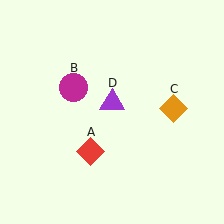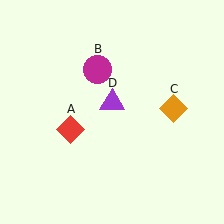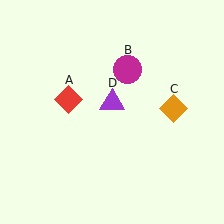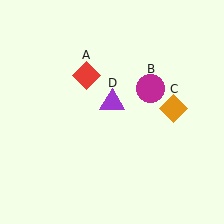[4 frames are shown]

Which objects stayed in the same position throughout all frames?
Orange diamond (object C) and purple triangle (object D) remained stationary.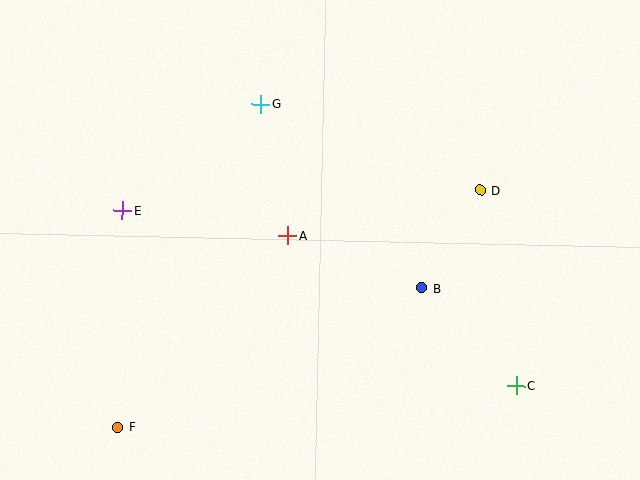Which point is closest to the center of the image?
Point A at (288, 235) is closest to the center.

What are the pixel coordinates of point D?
Point D is at (480, 190).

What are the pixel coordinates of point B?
Point B is at (421, 288).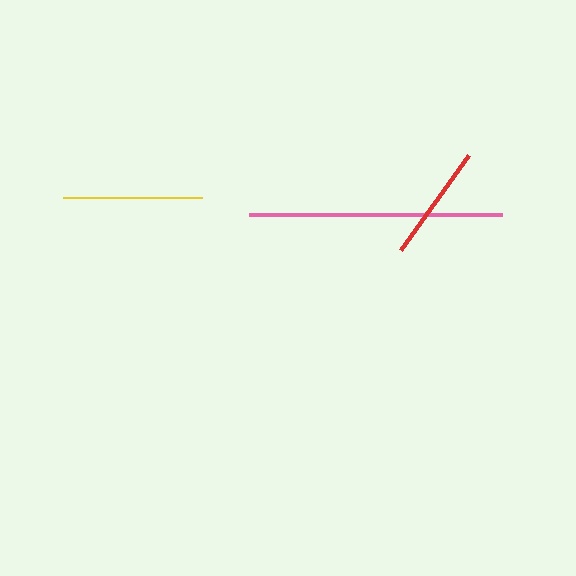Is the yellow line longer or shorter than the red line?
The yellow line is longer than the red line.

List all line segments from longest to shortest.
From longest to shortest: pink, yellow, red.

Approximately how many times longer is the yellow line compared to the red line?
The yellow line is approximately 1.2 times the length of the red line.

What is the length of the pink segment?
The pink segment is approximately 252 pixels long.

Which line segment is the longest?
The pink line is the longest at approximately 252 pixels.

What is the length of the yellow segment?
The yellow segment is approximately 139 pixels long.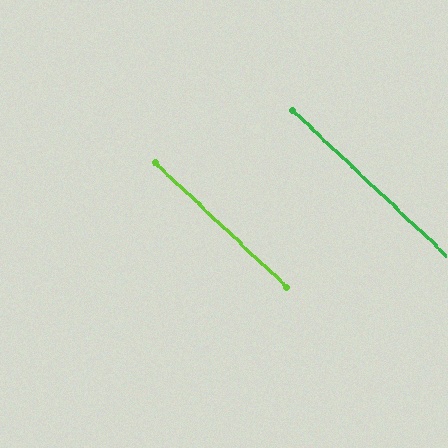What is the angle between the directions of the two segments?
Approximately 0 degrees.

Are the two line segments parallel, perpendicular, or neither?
Parallel — their directions differ by only 0.1°.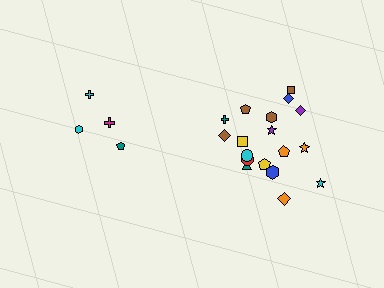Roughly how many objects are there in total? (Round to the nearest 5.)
Roughly 20 objects in total.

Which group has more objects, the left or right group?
The right group.